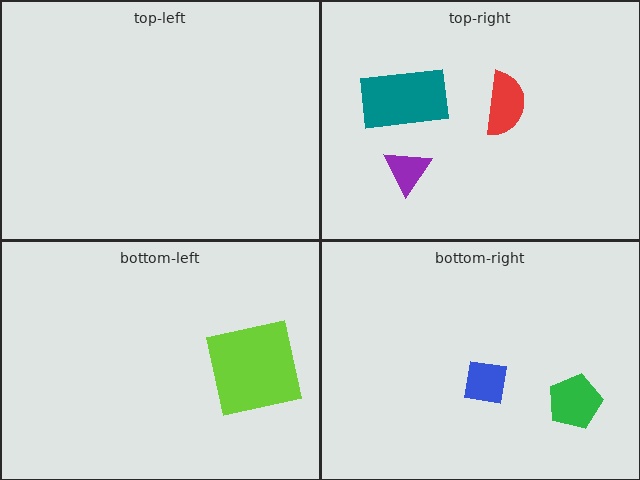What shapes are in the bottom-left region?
The lime square.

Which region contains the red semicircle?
The top-right region.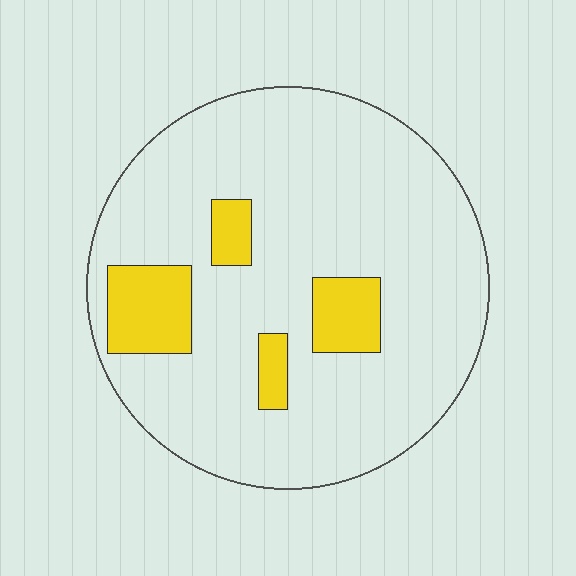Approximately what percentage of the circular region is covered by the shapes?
Approximately 15%.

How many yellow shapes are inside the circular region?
4.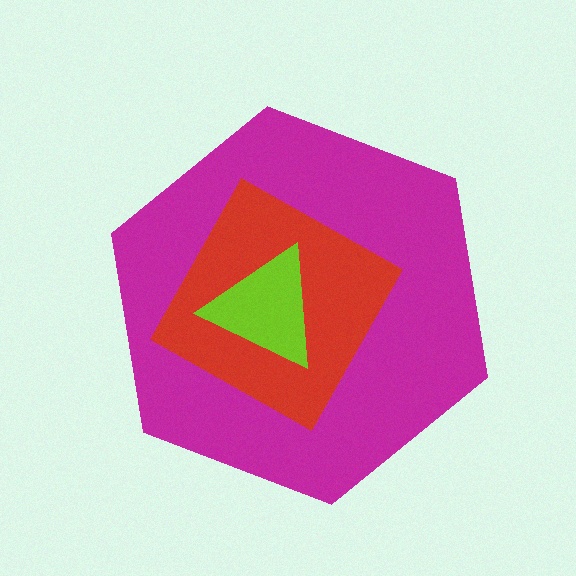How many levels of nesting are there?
3.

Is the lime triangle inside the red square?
Yes.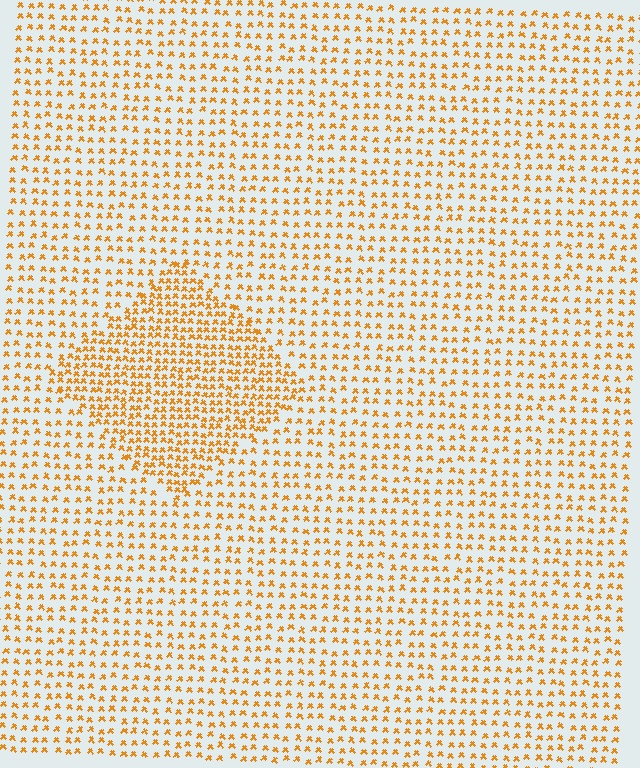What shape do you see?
I see a diamond.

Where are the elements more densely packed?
The elements are more densely packed inside the diamond boundary.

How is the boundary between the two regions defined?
The boundary is defined by a change in element density (approximately 1.8x ratio). All elements are the same color, size, and shape.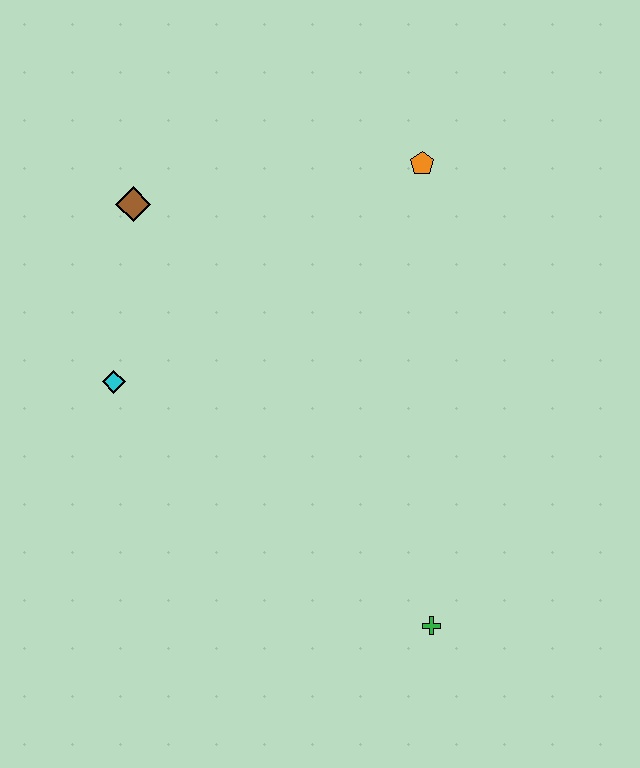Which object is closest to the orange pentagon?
The brown diamond is closest to the orange pentagon.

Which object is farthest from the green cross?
The brown diamond is farthest from the green cross.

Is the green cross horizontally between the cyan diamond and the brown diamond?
No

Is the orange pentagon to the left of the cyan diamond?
No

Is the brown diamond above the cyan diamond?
Yes